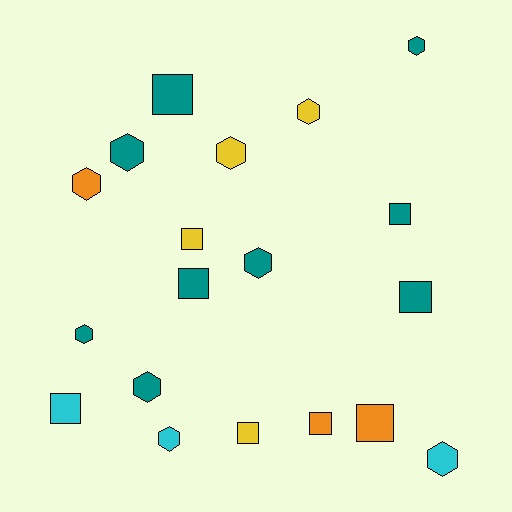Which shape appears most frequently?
Hexagon, with 10 objects.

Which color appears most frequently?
Teal, with 9 objects.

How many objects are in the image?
There are 19 objects.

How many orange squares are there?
There are 2 orange squares.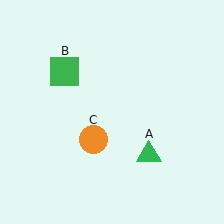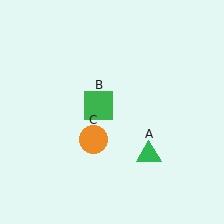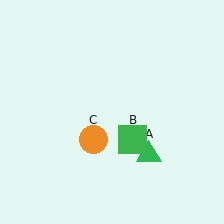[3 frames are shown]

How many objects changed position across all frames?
1 object changed position: green square (object B).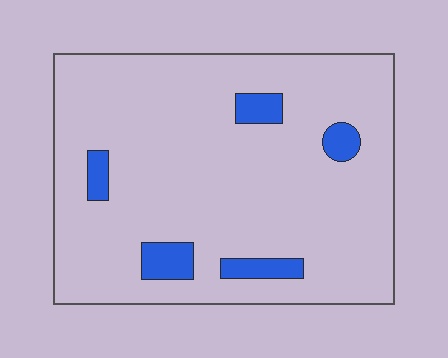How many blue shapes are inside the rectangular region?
5.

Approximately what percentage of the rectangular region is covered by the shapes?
Approximately 10%.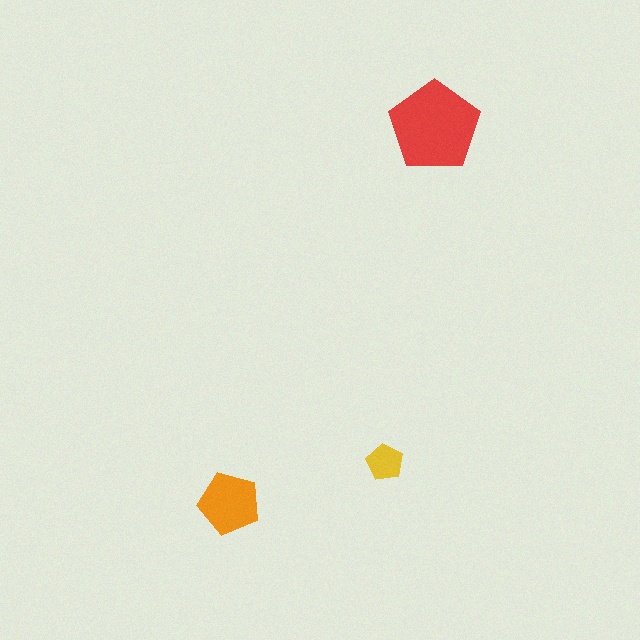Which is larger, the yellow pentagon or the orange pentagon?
The orange one.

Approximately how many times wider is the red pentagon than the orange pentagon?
About 1.5 times wider.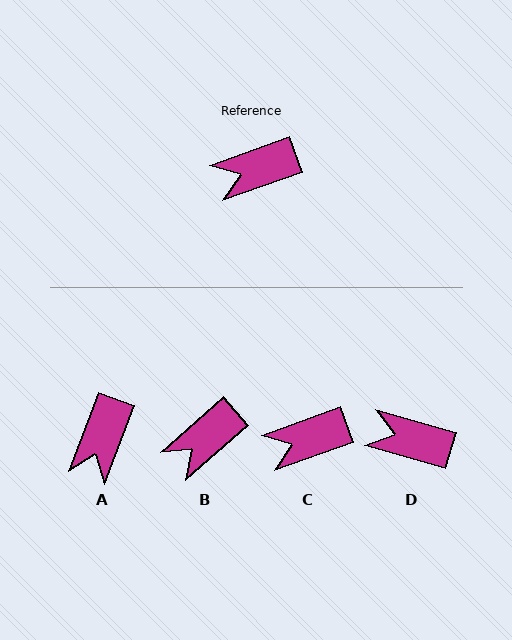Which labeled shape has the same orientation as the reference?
C.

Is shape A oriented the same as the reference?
No, it is off by about 50 degrees.